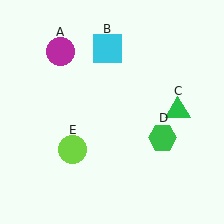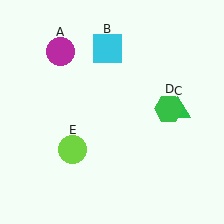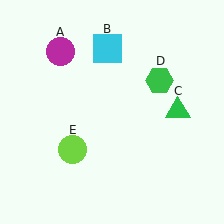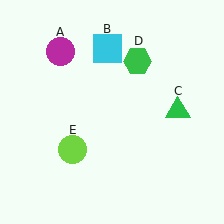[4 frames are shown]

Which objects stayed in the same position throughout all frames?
Magenta circle (object A) and cyan square (object B) and green triangle (object C) and lime circle (object E) remained stationary.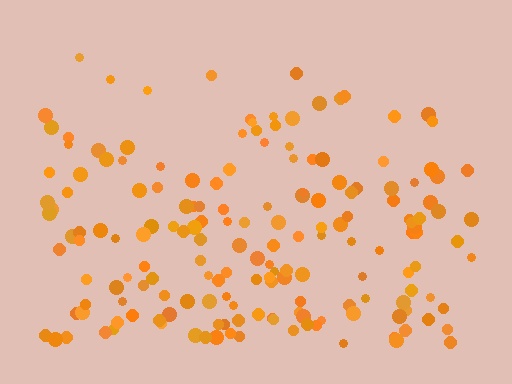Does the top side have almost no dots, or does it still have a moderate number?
Still a moderate number, just noticeably fewer than the bottom.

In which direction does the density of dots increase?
From top to bottom, with the bottom side densest.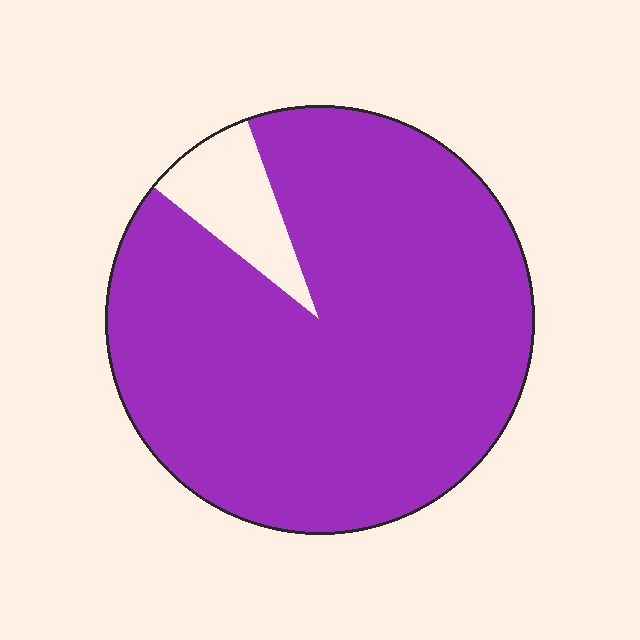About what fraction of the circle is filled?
About nine tenths (9/10).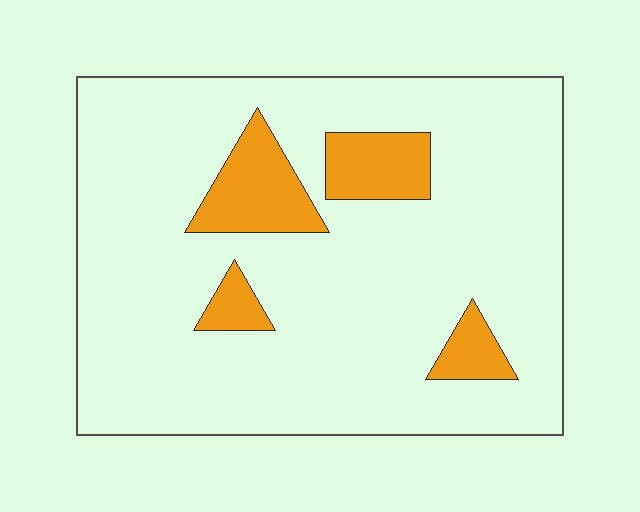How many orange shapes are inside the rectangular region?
4.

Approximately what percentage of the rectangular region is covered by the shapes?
Approximately 15%.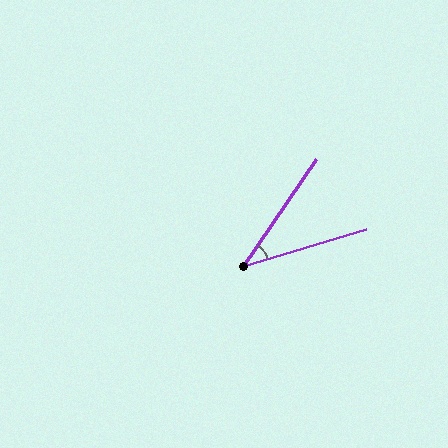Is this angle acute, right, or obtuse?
It is acute.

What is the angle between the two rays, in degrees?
Approximately 39 degrees.